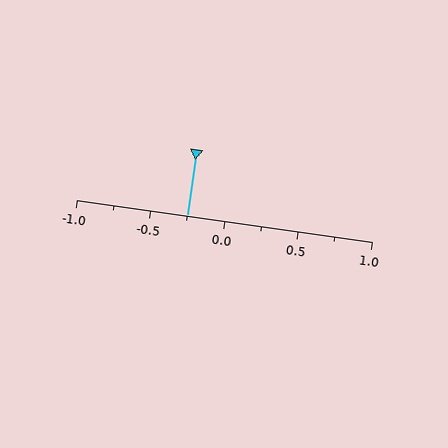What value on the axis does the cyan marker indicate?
The marker indicates approximately -0.25.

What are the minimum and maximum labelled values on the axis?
The axis runs from -1.0 to 1.0.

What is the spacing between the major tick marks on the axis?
The major ticks are spaced 0.5 apart.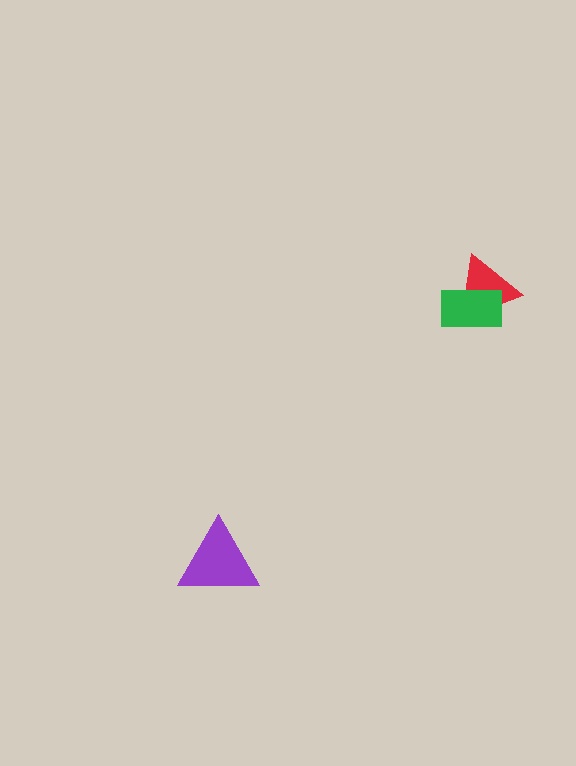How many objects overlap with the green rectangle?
1 object overlaps with the green rectangle.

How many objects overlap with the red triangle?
1 object overlaps with the red triangle.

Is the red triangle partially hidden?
Yes, it is partially covered by another shape.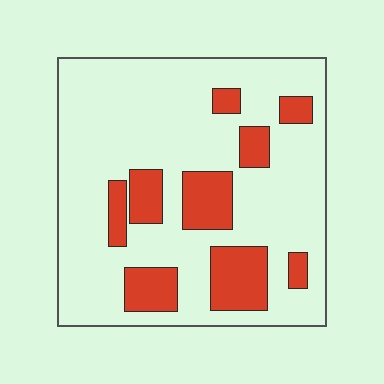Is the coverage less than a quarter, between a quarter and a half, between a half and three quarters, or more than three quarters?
Less than a quarter.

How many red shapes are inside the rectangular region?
9.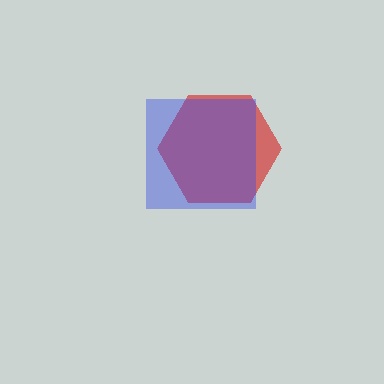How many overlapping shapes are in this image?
There are 2 overlapping shapes in the image.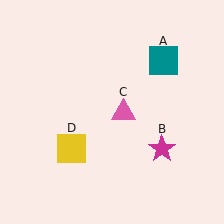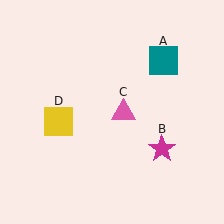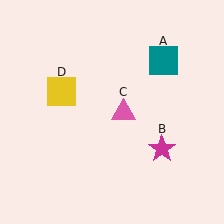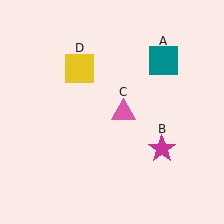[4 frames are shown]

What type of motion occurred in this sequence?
The yellow square (object D) rotated clockwise around the center of the scene.